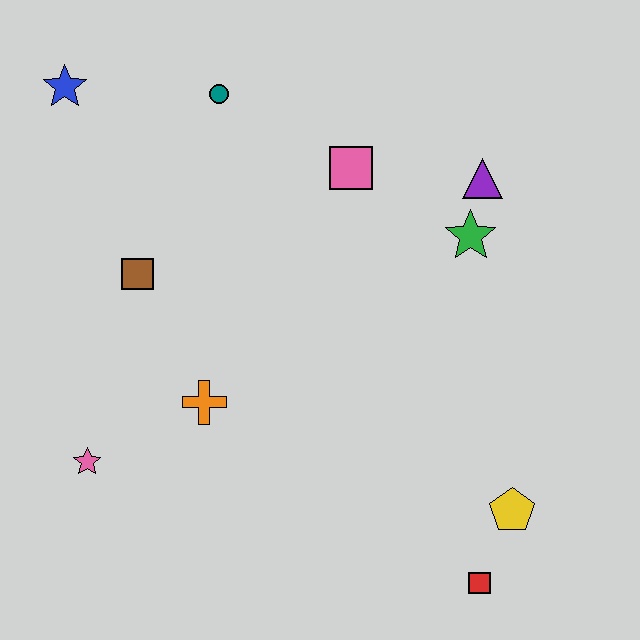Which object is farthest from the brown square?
The red square is farthest from the brown square.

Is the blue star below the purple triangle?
No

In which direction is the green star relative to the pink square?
The green star is to the right of the pink square.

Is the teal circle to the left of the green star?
Yes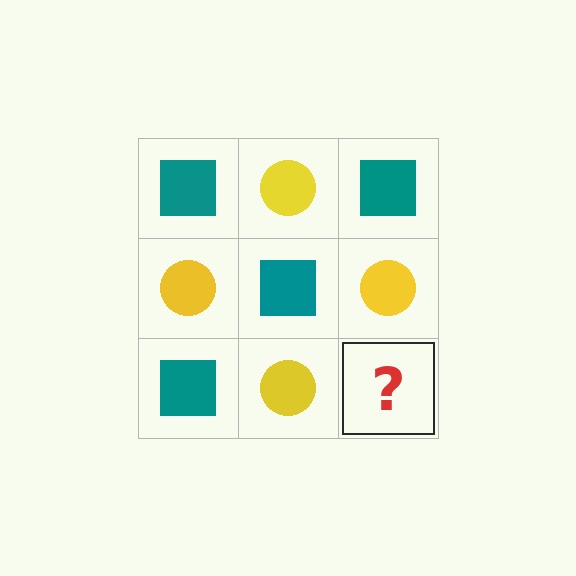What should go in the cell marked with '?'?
The missing cell should contain a teal square.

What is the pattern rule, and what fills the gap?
The rule is that it alternates teal square and yellow circle in a checkerboard pattern. The gap should be filled with a teal square.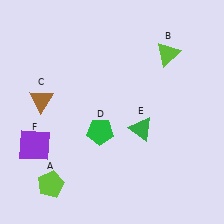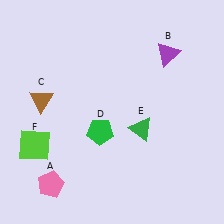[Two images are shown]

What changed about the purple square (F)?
In Image 1, F is purple. In Image 2, it changed to lime.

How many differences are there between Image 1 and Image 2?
There are 3 differences between the two images.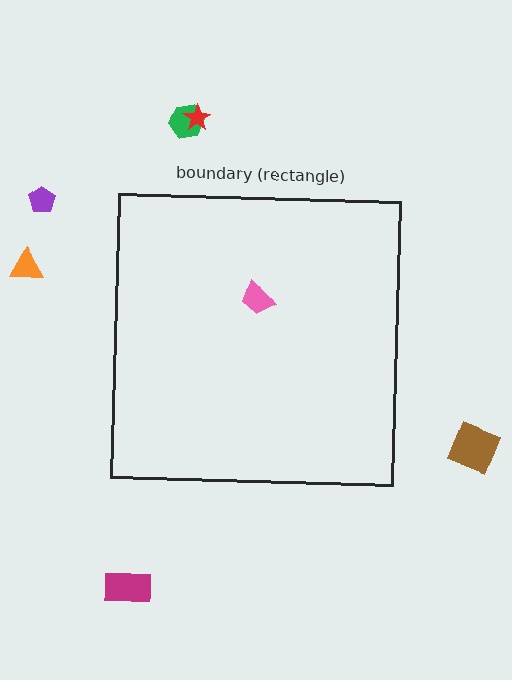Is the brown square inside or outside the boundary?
Outside.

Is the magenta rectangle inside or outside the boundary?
Outside.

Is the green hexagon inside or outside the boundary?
Outside.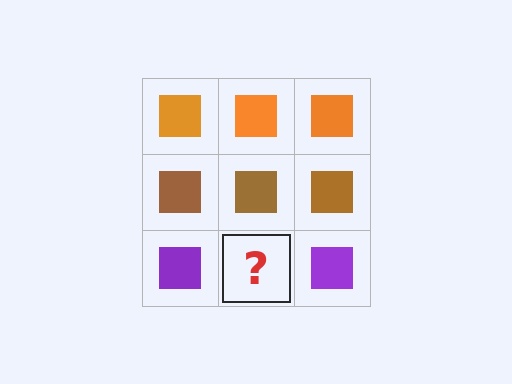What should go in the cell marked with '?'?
The missing cell should contain a purple square.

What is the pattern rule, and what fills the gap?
The rule is that each row has a consistent color. The gap should be filled with a purple square.